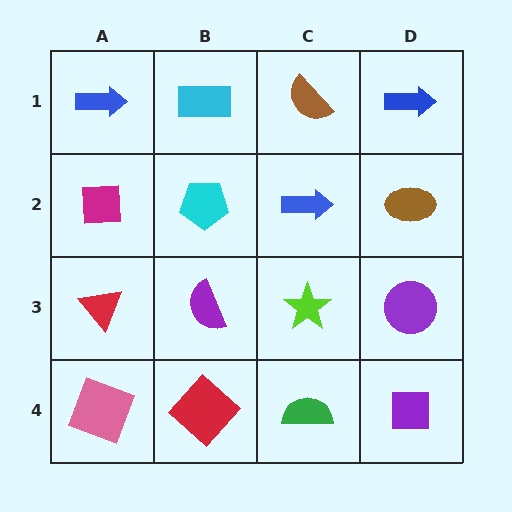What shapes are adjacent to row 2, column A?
A blue arrow (row 1, column A), a red triangle (row 3, column A), a cyan pentagon (row 2, column B).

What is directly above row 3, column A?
A magenta square.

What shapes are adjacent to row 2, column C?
A brown semicircle (row 1, column C), a lime star (row 3, column C), a cyan pentagon (row 2, column B), a brown ellipse (row 2, column D).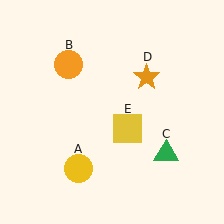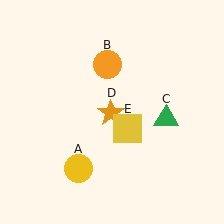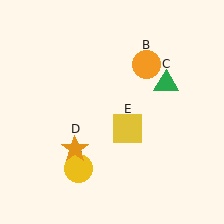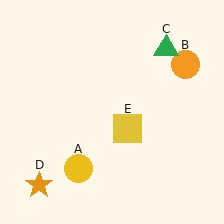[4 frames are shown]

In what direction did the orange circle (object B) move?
The orange circle (object B) moved right.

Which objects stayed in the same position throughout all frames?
Yellow circle (object A) and yellow square (object E) remained stationary.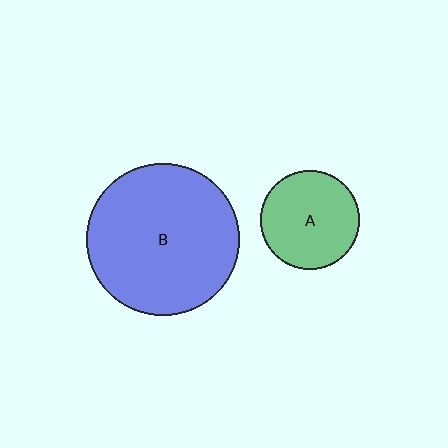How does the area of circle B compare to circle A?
Approximately 2.4 times.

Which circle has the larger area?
Circle B (blue).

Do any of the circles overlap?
No, none of the circles overlap.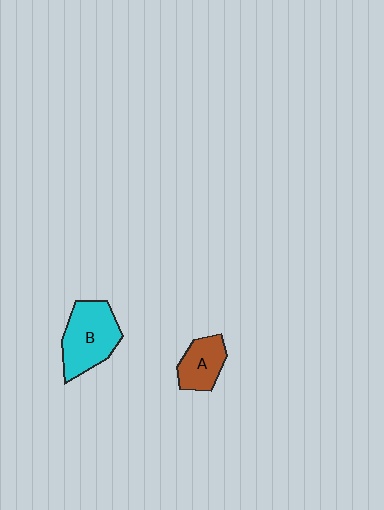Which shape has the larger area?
Shape B (cyan).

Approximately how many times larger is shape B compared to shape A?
Approximately 1.6 times.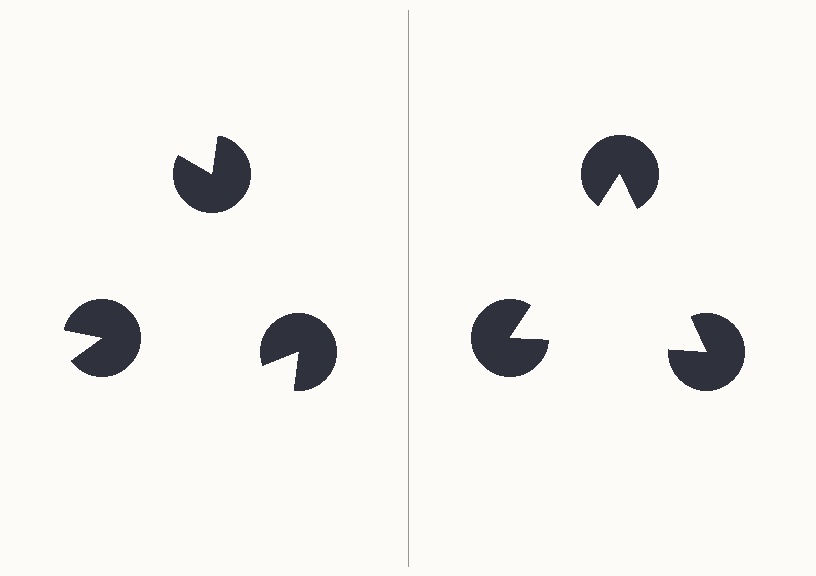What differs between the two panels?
The pac-man discs are positioned identically on both sides; only the wedge orientations differ. On the right they align to a triangle; on the left they are misaligned.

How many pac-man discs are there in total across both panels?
6 — 3 on each side.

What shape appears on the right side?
An illusory triangle.